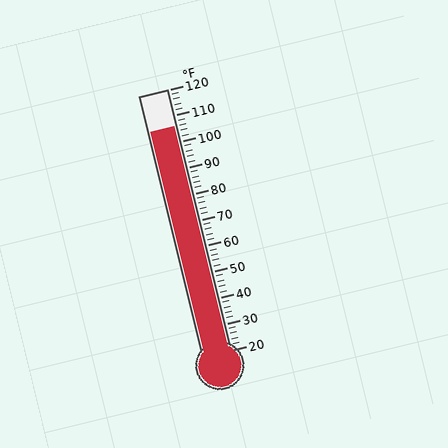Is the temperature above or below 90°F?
The temperature is above 90°F.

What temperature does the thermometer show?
The thermometer shows approximately 106°F.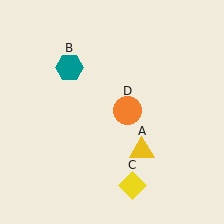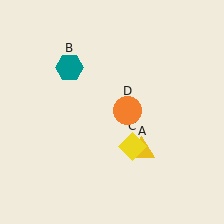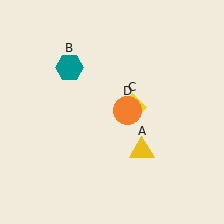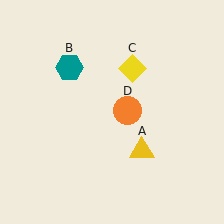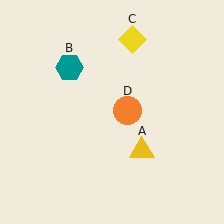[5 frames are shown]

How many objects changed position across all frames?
1 object changed position: yellow diamond (object C).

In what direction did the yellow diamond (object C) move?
The yellow diamond (object C) moved up.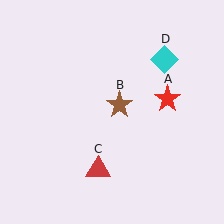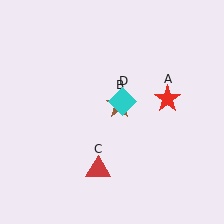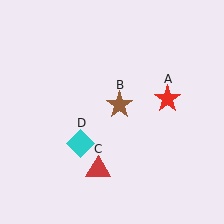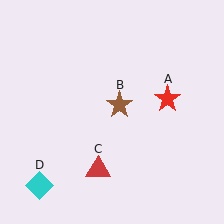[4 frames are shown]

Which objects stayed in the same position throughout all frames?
Red star (object A) and brown star (object B) and red triangle (object C) remained stationary.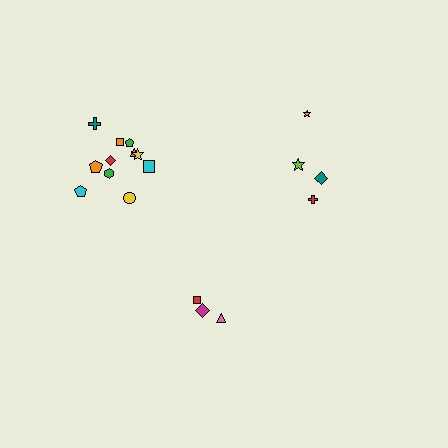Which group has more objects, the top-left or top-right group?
The top-left group.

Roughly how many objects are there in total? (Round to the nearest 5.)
Roughly 20 objects in total.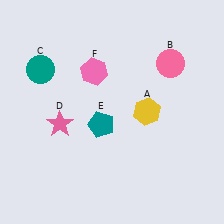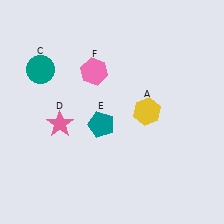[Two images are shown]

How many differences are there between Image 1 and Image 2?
There is 1 difference between the two images.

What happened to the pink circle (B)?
The pink circle (B) was removed in Image 2. It was in the top-right area of Image 1.